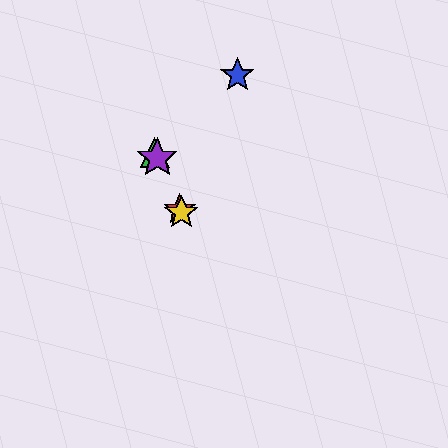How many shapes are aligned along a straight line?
4 shapes (the red star, the green triangle, the yellow star, the purple star) are aligned along a straight line.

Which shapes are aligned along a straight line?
The red star, the green triangle, the yellow star, the purple star are aligned along a straight line.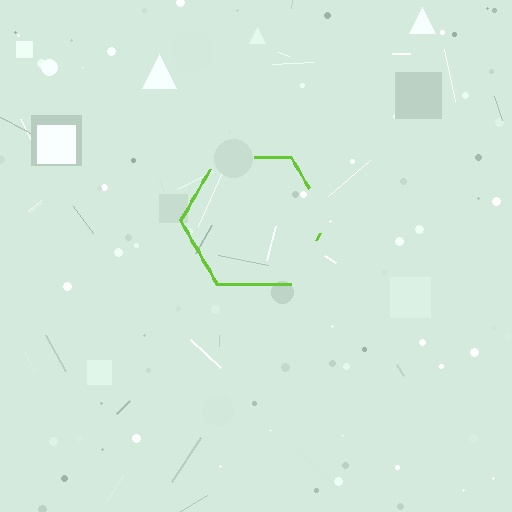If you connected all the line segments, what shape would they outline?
They would outline a hexagon.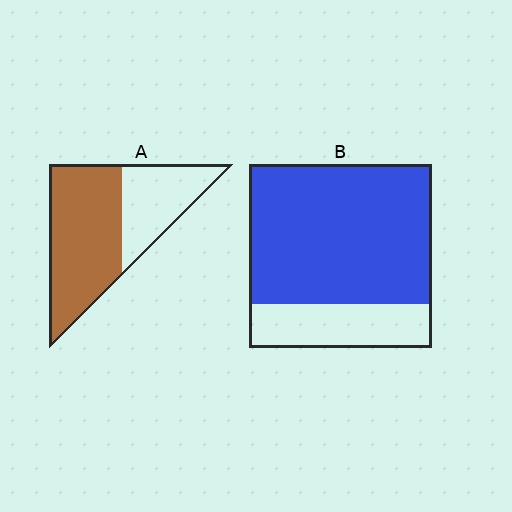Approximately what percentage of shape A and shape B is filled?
A is approximately 65% and B is approximately 75%.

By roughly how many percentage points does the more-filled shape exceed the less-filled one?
By roughly 15 percentage points (B over A).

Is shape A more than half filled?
Yes.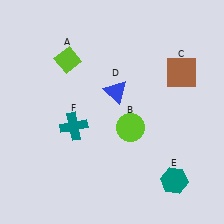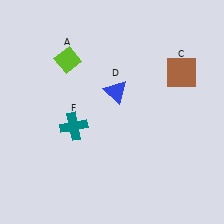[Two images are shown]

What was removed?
The lime circle (B), the teal hexagon (E) were removed in Image 2.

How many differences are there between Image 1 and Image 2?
There are 2 differences between the two images.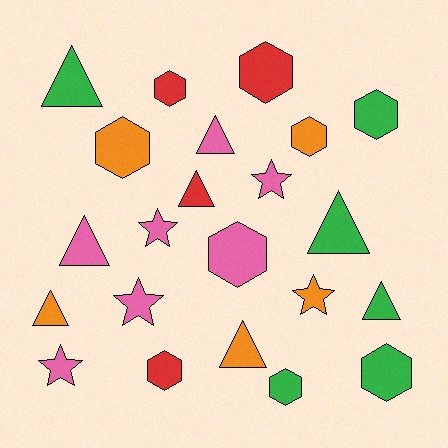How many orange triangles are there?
There are 2 orange triangles.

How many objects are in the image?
There are 22 objects.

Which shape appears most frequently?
Hexagon, with 9 objects.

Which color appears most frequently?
Pink, with 7 objects.